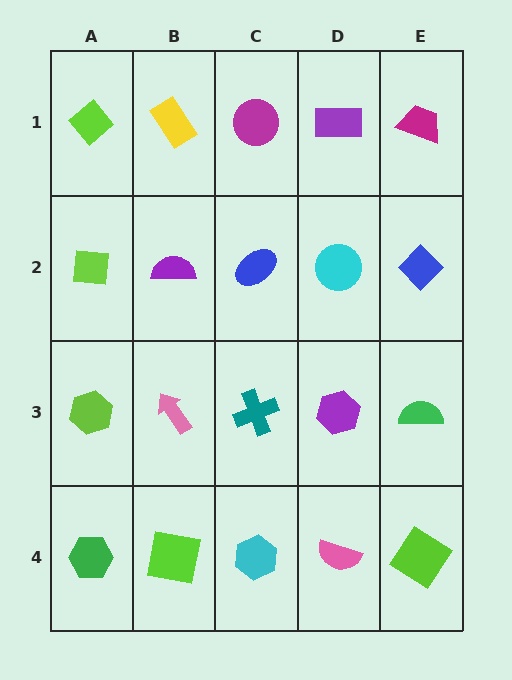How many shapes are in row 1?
5 shapes.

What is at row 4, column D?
A pink semicircle.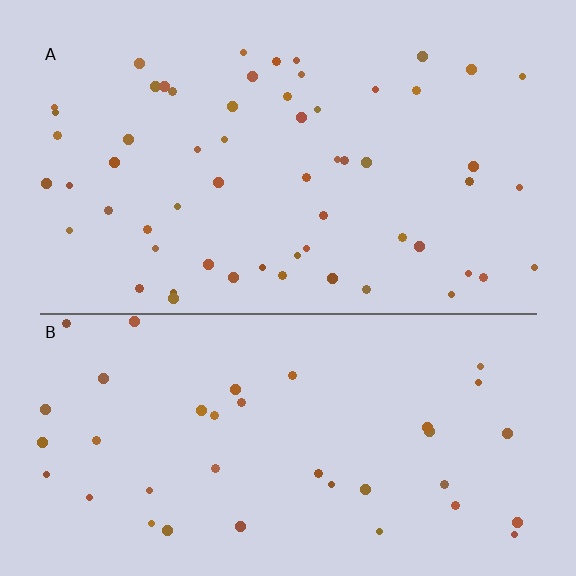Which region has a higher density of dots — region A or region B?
A (the top).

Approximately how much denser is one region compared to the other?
Approximately 1.5× — region A over region B.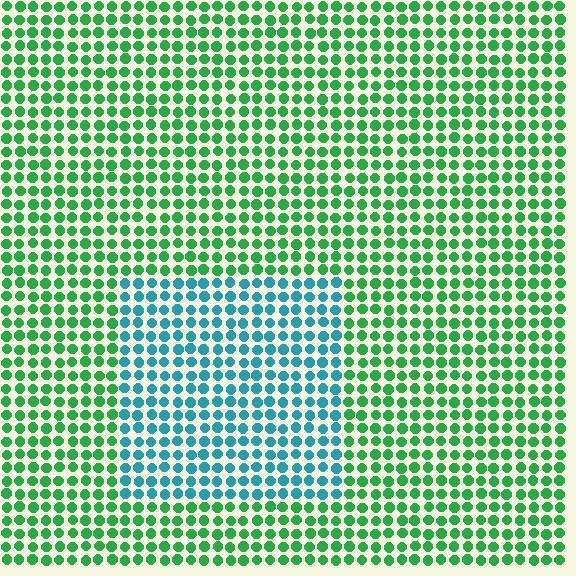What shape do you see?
I see a rectangle.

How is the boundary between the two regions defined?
The boundary is defined purely by a slight shift in hue (about 52 degrees). Spacing, size, and orientation are identical on both sides.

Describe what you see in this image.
The image is filled with small green elements in a uniform arrangement. A rectangle-shaped region is visible where the elements are tinted to a slightly different hue, forming a subtle color boundary.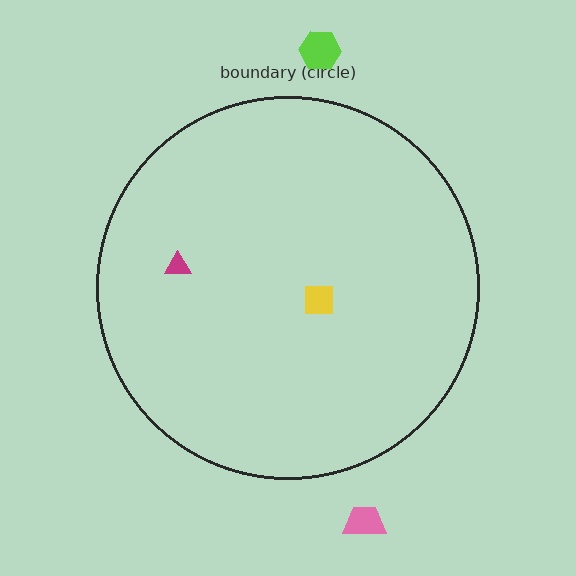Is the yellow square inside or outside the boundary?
Inside.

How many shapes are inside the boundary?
2 inside, 2 outside.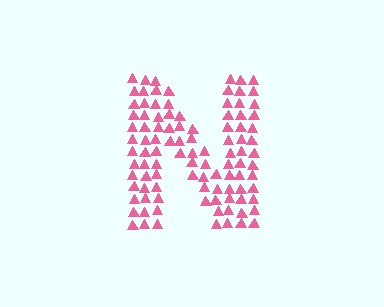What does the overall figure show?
The overall figure shows the letter N.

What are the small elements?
The small elements are triangles.